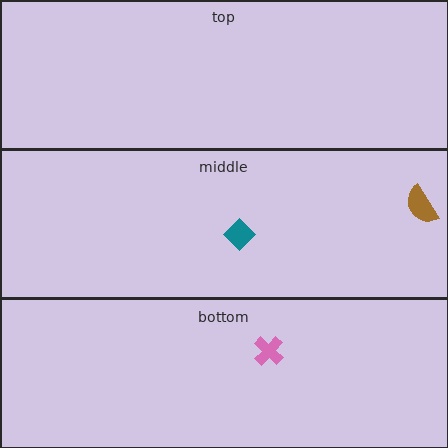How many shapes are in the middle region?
2.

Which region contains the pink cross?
The bottom region.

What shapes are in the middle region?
The brown semicircle, the teal diamond.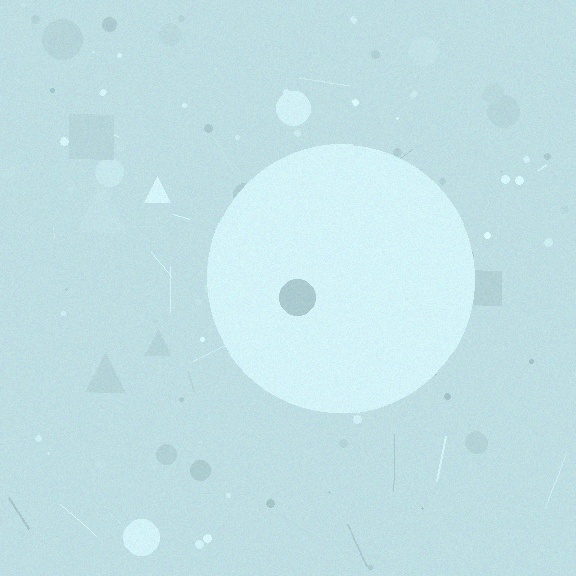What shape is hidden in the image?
A circle is hidden in the image.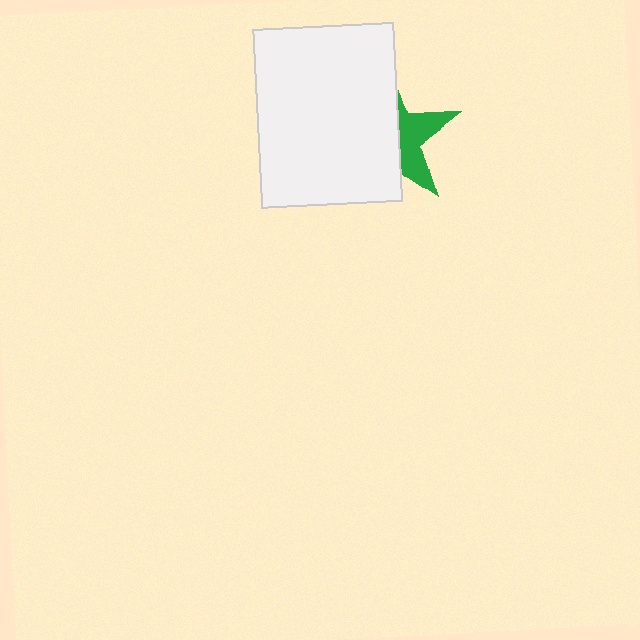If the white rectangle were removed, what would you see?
You would see the complete green star.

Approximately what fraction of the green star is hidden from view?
Roughly 63% of the green star is hidden behind the white rectangle.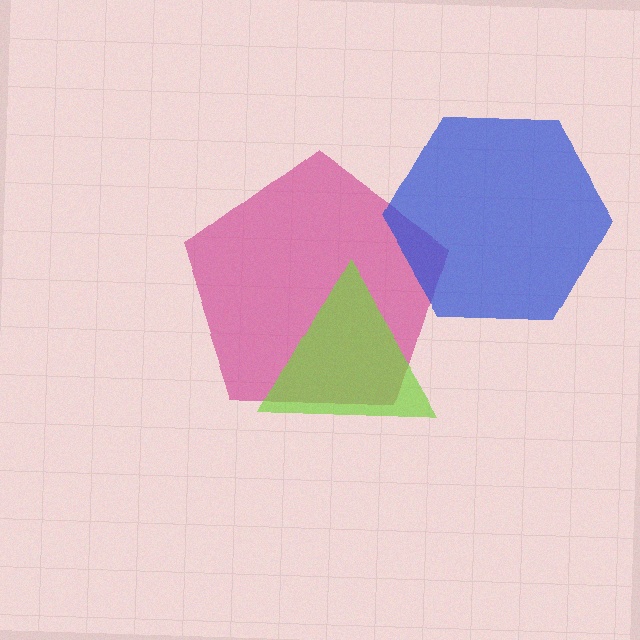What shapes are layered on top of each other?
The layered shapes are: a magenta pentagon, a blue hexagon, a lime triangle.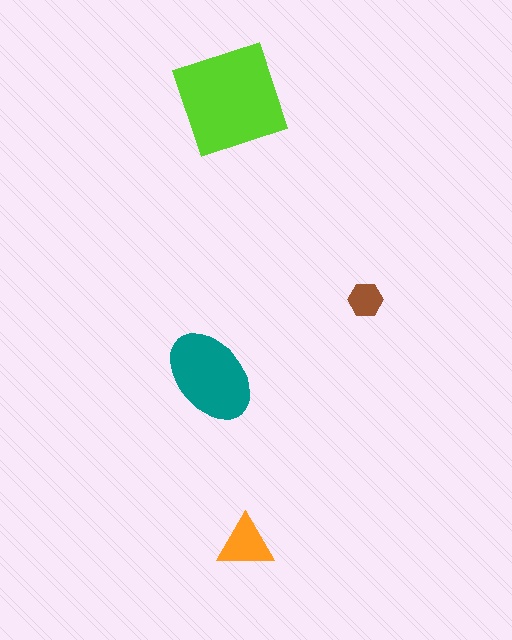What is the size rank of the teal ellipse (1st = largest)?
2nd.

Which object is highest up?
The lime diamond is topmost.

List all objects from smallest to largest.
The brown hexagon, the orange triangle, the teal ellipse, the lime diamond.